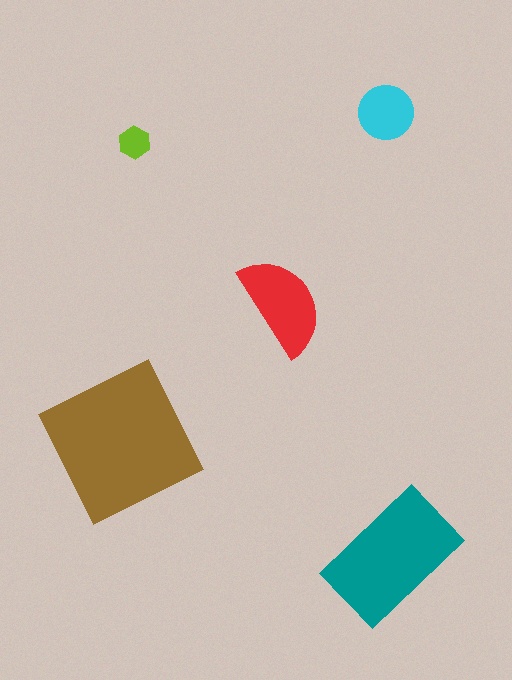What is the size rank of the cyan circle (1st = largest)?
4th.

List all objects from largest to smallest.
The brown square, the teal rectangle, the red semicircle, the cyan circle, the lime hexagon.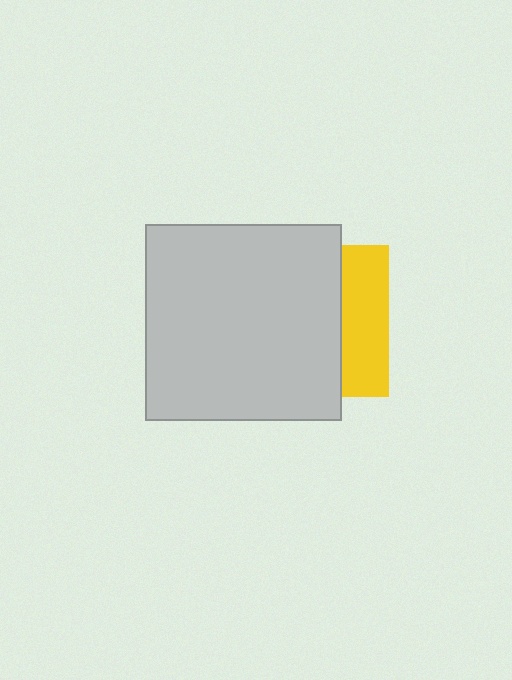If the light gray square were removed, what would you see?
You would see the complete yellow square.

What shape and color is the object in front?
The object in front is a light gray square.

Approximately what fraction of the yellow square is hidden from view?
Roughly 68% of the yellow square is hidden behind the light gray square.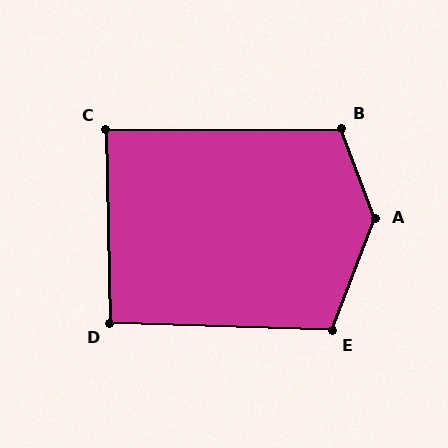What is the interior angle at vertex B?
Approximately 110 degrees (obtuse).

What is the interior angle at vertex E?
Approximately 110 degrees (obtuse).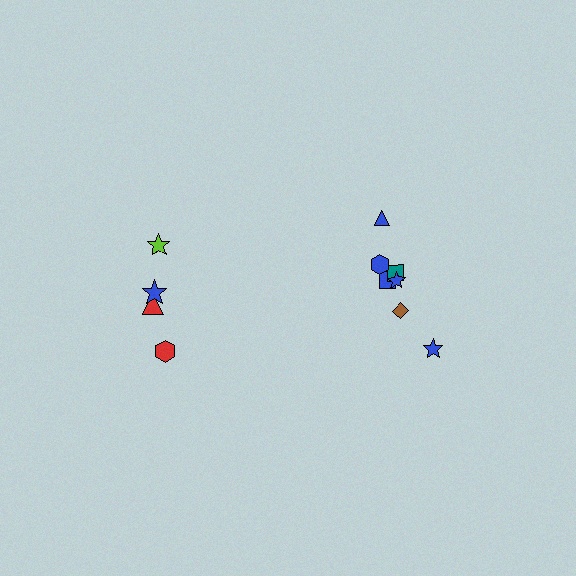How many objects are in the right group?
There are 7 objects.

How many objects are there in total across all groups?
There are 11 objects.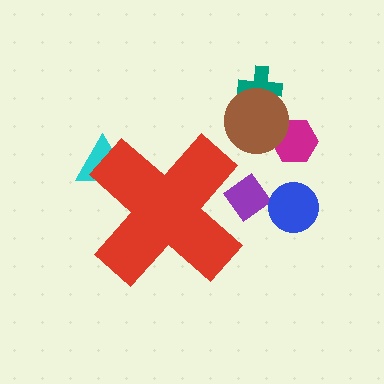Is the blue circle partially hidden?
No, the blue circle is fully visible.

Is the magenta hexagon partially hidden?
No, the magenta hexagon is fully visible.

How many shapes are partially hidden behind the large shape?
2 shapes are partially hidden.